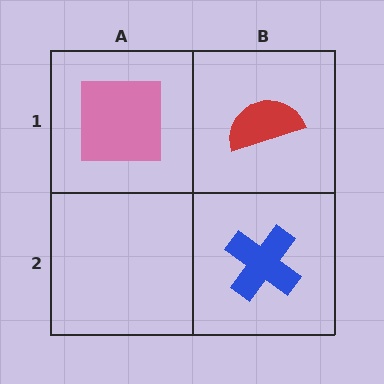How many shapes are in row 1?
2 shapes.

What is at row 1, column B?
A red semicircle.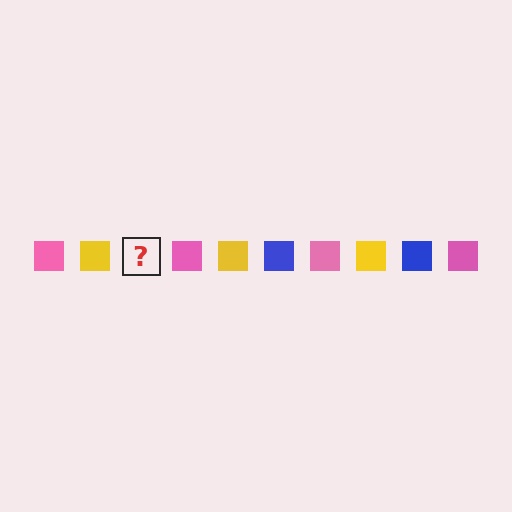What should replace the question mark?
The question mark should be replaced with a blue square.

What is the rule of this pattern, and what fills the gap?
The rule is that the pattern cycles through pink, yellow, blue squares. The gap should be filled with a blue square.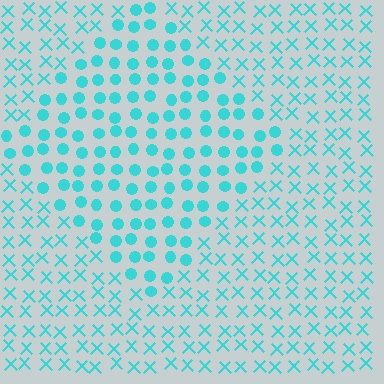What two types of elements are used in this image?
The image uses circles inside the diamond region and X marks outside it.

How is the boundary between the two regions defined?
The boundary is defined by a change in element shape: circles inside vs. X marks outside. All elements share the same color and spacing.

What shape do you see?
I see a diamond.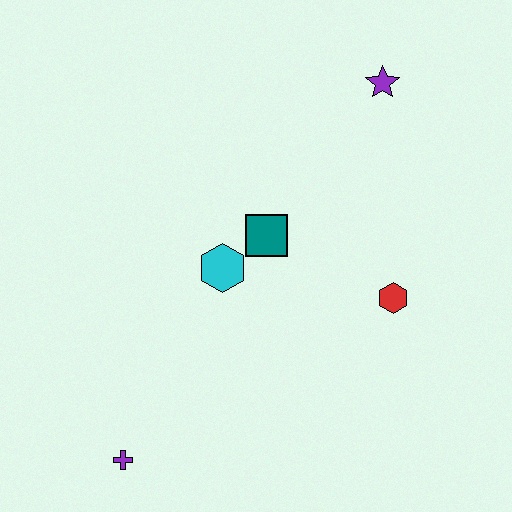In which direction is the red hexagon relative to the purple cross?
The red hexagon is to the right of the purple cross.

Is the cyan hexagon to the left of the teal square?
Yes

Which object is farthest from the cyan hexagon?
The purple star is farthest from the cyan hexagon.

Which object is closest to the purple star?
The teal square is closest to the purple star.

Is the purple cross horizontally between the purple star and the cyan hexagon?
No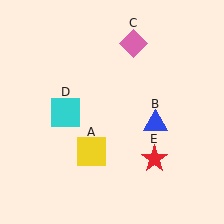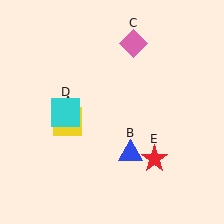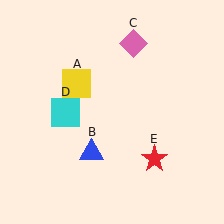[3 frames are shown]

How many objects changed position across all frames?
2 objects changed position: yellow square (object A), blue triangle (object B).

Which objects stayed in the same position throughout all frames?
Pink diamond (object C) and cyan square (object D) and red star (object E) remained stationary.